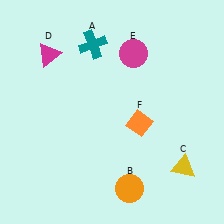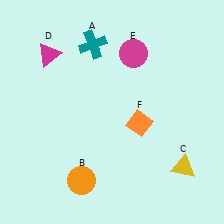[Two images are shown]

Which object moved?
The orange circle (B) moved left.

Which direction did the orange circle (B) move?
The orange circle (B) moved left.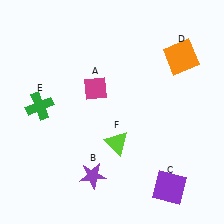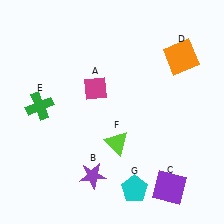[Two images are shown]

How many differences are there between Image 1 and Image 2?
There is 1 difference between the two images.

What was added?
A cyan pentagon (G) was added in Image 2.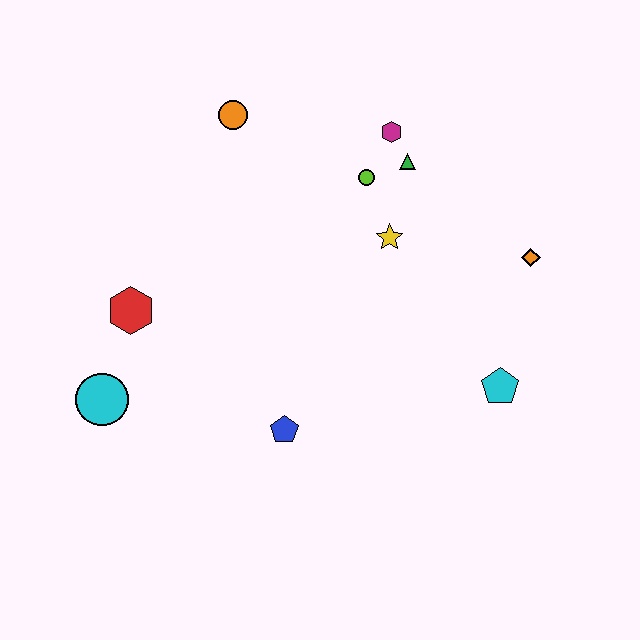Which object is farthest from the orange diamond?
The cyan circle is farthest from the orange diamond.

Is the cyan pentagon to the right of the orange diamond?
No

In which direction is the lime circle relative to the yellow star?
The lime circle is above the yellow star.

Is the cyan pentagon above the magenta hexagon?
No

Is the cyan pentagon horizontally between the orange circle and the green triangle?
No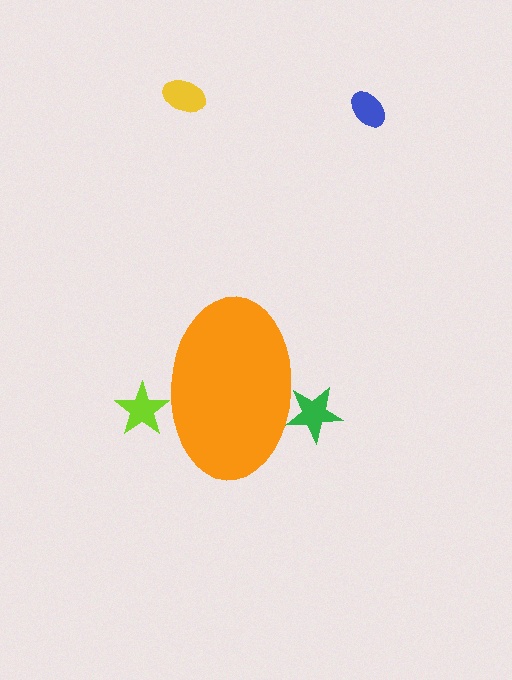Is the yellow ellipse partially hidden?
No, the yellow ellipse is fully visible.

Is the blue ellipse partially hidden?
No, the blue ellipse is fully visible.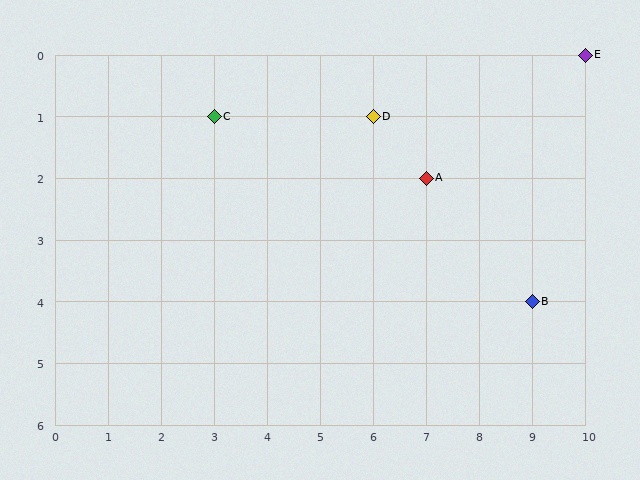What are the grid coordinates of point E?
Point E is at grid coordinates (10, 0).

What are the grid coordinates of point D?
Point D is at grid coordinates (6, 1).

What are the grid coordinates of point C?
Point C is at grid coordinates (3, 1).